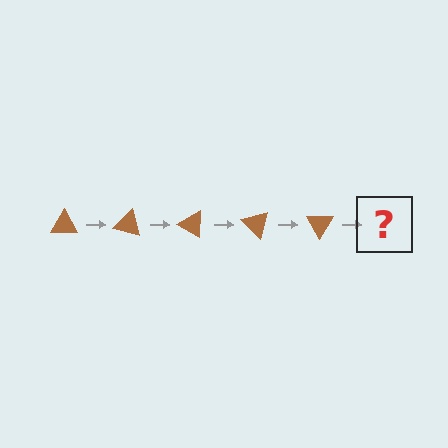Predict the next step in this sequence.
The next step is a brown triangle rotated 75 degrees.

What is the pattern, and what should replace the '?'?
The pattern is that the triangle rotates 15 degrees each step. The '?' should be a brown triangle rotated 75 degrees.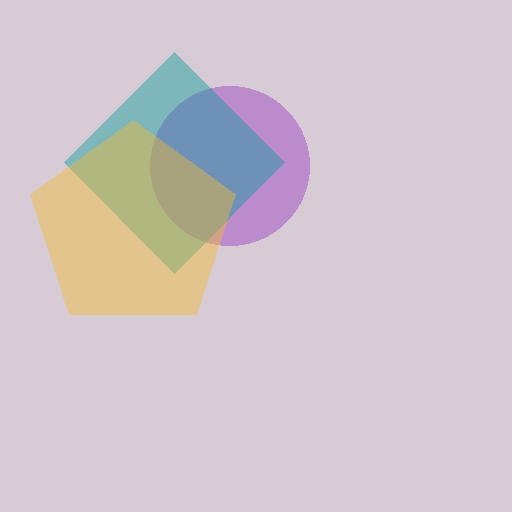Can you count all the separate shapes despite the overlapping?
Yes, there are 3 separate shapes.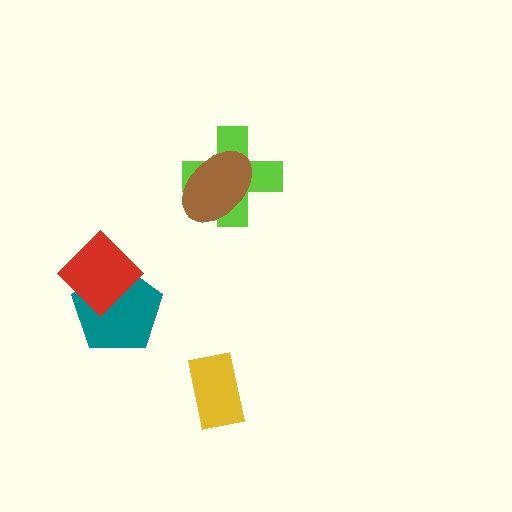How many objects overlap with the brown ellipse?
1 object overlaps with the brown ellipse.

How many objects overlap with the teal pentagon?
1 object overlaps with the teal pentagon.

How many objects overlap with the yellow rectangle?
0 objects overlap with the yellow rectangle.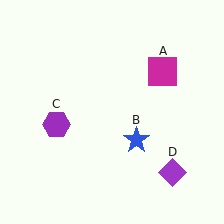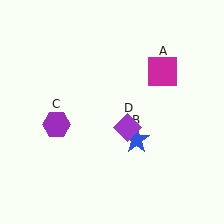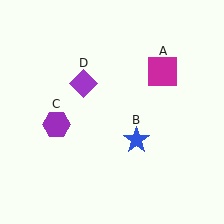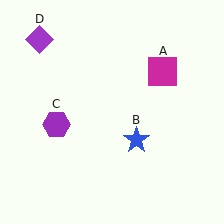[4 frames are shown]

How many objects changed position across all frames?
1 object changed position: purple diamond (object D).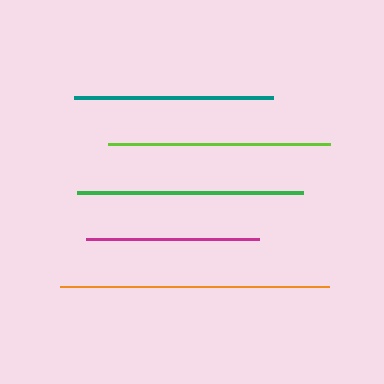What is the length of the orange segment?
The orange segment is approximately 269 pixels long.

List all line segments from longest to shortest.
From longest to shortest: orange, green, lime, teal, magenta.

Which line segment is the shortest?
The magenta line is the shortest at approximately 173 pixels.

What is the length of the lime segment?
The lime segment is approximately 223 pixels long.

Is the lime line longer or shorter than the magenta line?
The lime line is longer than the magenta line.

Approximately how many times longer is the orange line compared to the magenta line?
The orange line is approximately 1.6 times the length of the magenta line.